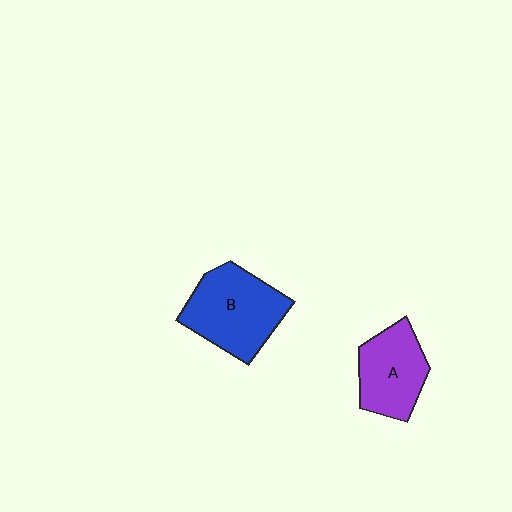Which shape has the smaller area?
Shape A (purple).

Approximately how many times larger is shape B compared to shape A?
Approximately 1.3 times.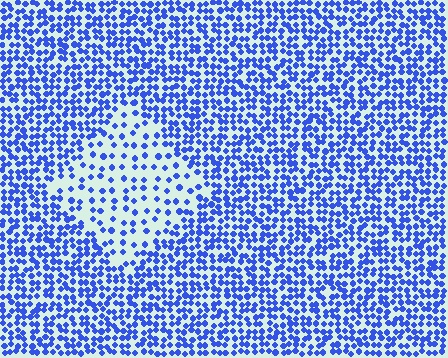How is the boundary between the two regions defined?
The boundary is defined by a change in element density (approximately 2.4x ratio). All elements are the same color, size, and shape.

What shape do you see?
I see a diamond.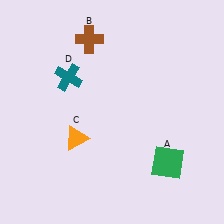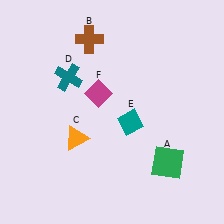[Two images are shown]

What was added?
A teal diamond (E), a magenta diamond (F) were added in Image 2.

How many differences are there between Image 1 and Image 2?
There are 2 differences between the two images.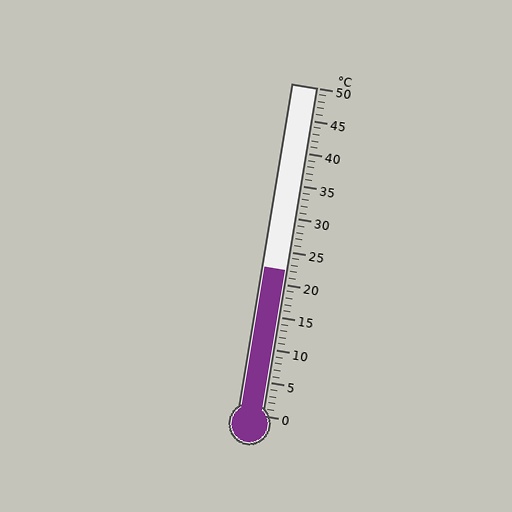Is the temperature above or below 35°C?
The temperature is below 35°C.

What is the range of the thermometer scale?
The thermometer scale ranges from 0°C to 50°C.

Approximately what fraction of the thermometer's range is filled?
The thermometer is filled to approximately 45% of its range.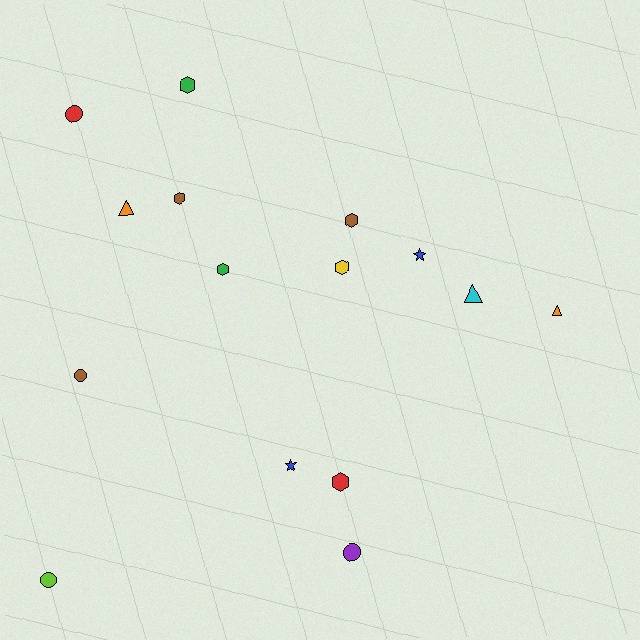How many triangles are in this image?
There are 3 triangles.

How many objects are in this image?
There are 15 objects.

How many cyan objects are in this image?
There is 1 cyan object.